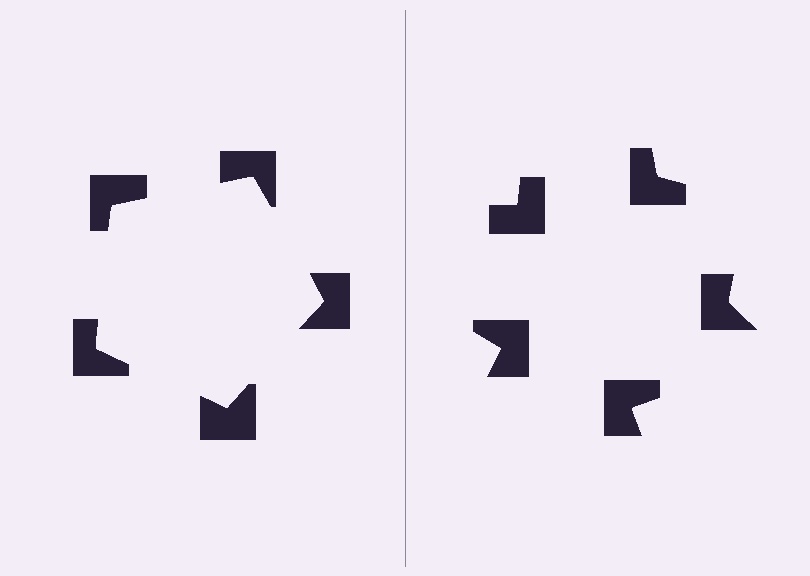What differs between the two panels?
The notched squares are positioned identically on both sides; only the wedge orientations differ. On the left they align to a pentagon; on the right they are misaligned.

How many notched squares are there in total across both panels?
10 — 5 on each side.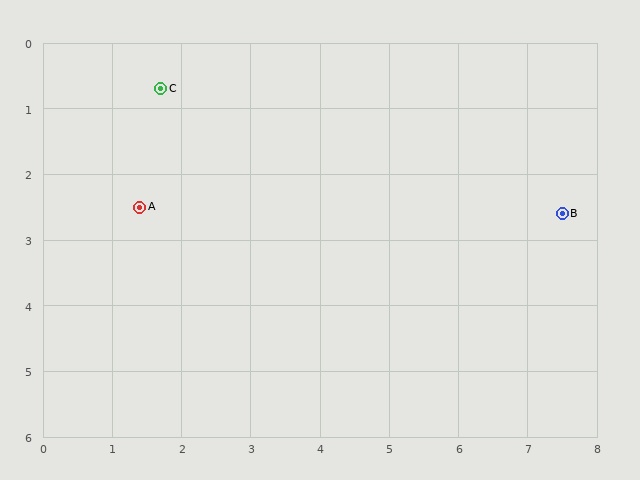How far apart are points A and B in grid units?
Points A and B are about 6.1 grid units apart.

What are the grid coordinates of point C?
Point C is at approximately (1.7, 0.7).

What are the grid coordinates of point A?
Point A is at approximately (1.4, 2.5).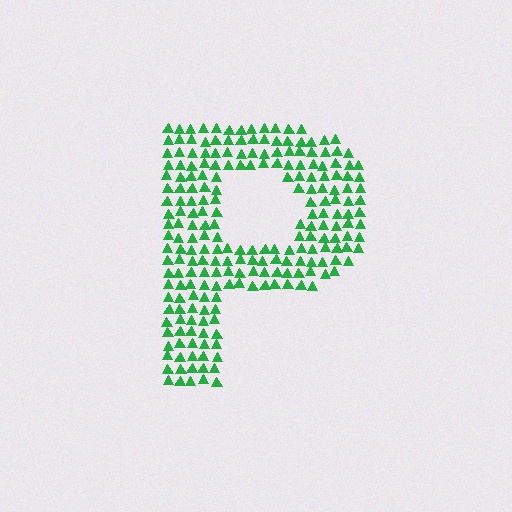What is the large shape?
The large shape is the letter P.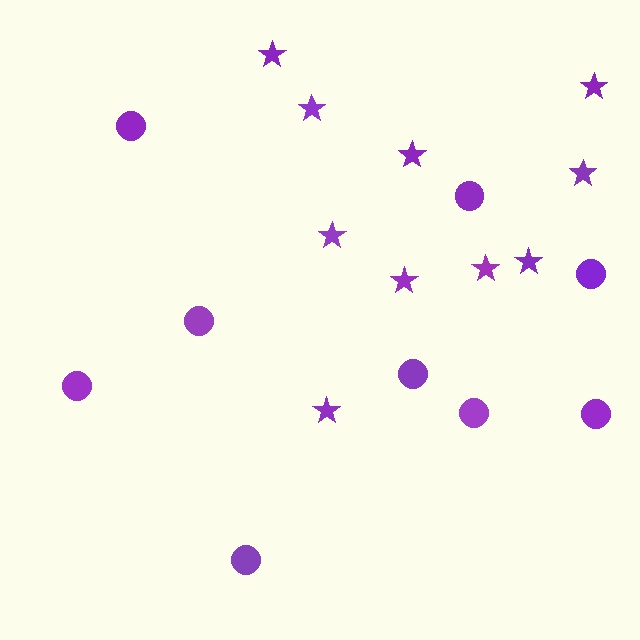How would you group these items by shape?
There are 2 groups: one group of circles (9) and one group of stars (10).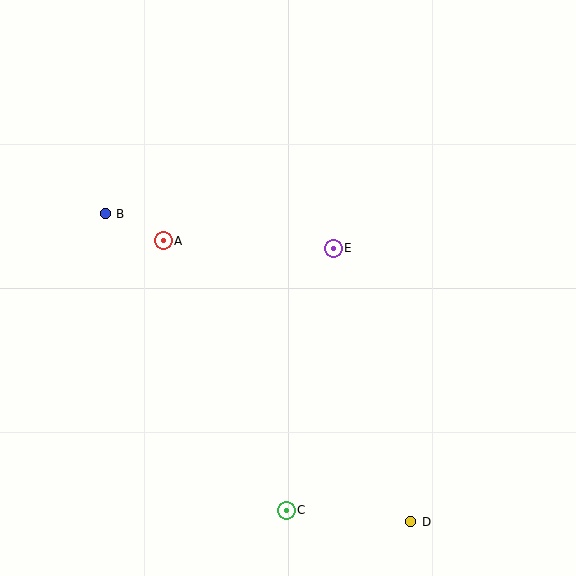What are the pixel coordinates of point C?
Point C is at (286, 510).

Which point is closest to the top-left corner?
Point B is closest to the top-left corner.